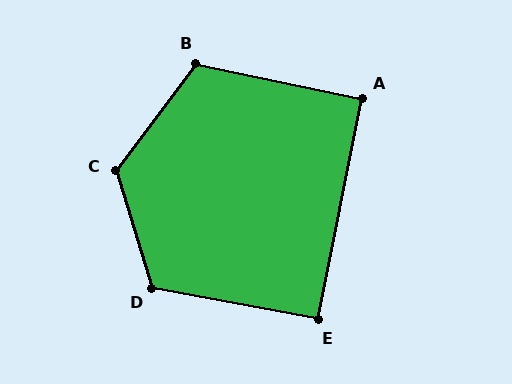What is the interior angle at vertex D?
Approximately 118 degrees (obtuse).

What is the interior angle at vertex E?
Approximately 91 degrees (approximately right).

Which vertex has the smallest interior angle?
A, at approximately 90 degrees.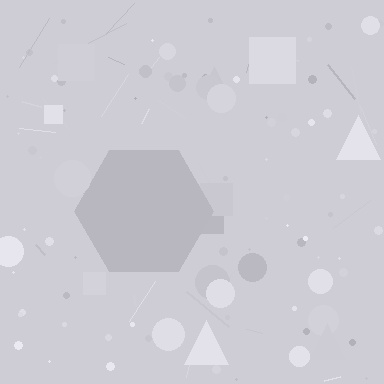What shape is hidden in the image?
A hexagon is hidden in the image.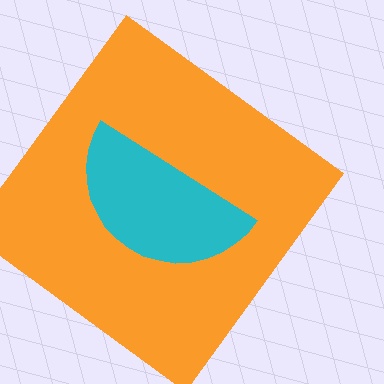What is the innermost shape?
The cyan semicircle.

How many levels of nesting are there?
2.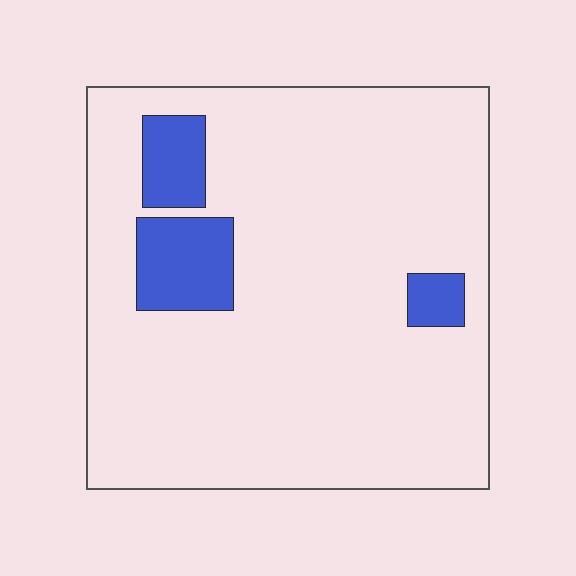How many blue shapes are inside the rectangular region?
3.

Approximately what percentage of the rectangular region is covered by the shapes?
Approximately 10%.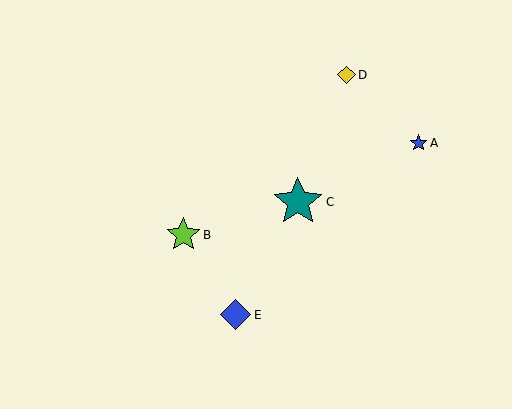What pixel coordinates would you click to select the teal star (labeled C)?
Click at (298, 202) to select the teal star C.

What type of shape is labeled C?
Shape C is a teal star.